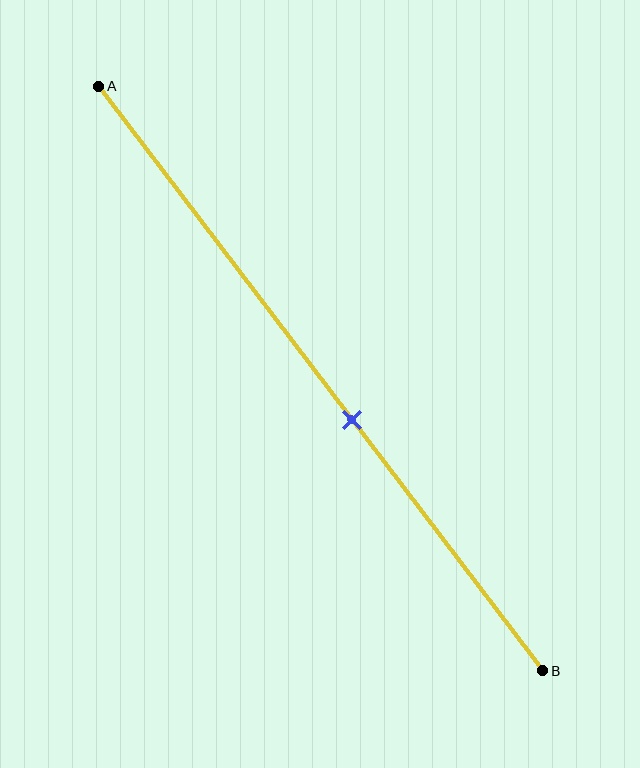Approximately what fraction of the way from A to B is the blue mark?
The blue mark is approximately 55% of the way from A to B.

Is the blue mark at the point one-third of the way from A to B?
No, the mark is at about 55% from A, not at the 33% one-third point.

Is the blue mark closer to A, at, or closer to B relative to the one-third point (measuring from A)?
The blue mark is closer to point B than the one-third point of segment AB.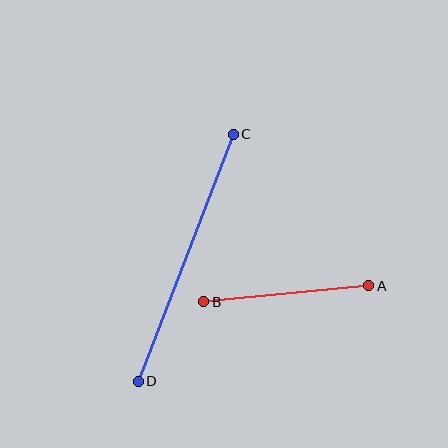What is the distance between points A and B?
The distance is approximately 166 pixels.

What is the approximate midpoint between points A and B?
The midpoint is at approximately (286, 294) pixels.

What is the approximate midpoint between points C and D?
The midpoint is at approximately (186, 258) pixels.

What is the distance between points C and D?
The distance is approximately 265 pixels.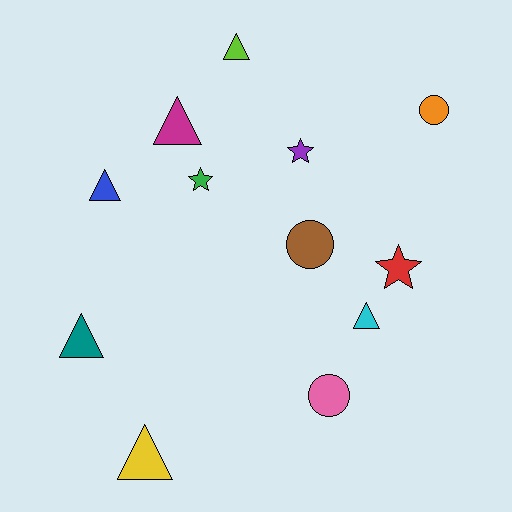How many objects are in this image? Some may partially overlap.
There are 12 objects.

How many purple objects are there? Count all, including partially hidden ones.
There is 1 purple object.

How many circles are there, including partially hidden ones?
There are 3 circles.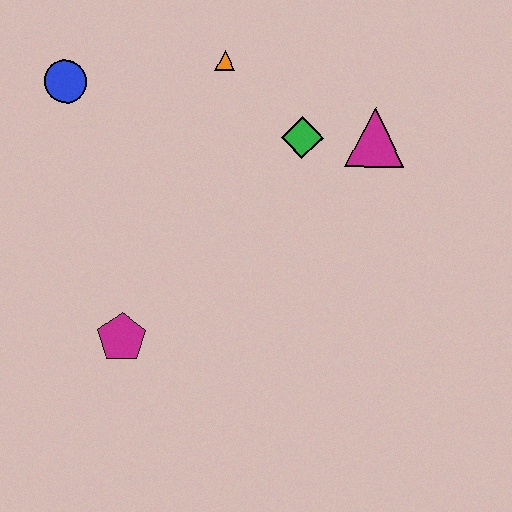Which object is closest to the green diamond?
The magenta triangle is closest to the green diamond.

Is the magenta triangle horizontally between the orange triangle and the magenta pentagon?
No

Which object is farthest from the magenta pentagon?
The magenta triangle is farthest from the magenta pentagon.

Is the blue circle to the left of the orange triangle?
Yes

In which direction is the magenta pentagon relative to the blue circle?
The magenta pentagon is below the blue circle.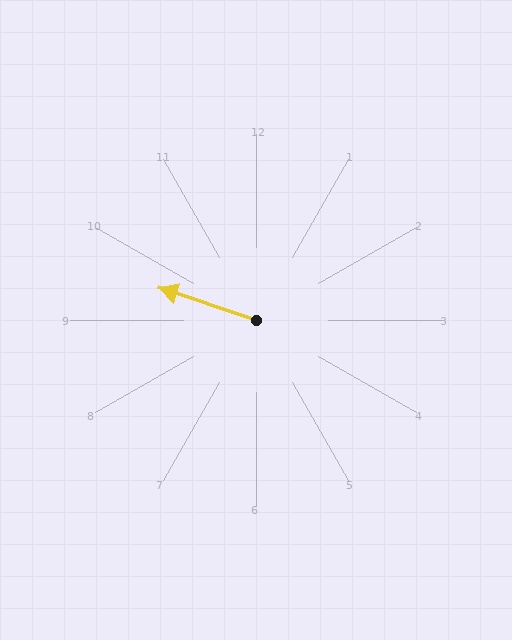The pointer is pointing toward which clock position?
Roughly 10 o'clock.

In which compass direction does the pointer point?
West.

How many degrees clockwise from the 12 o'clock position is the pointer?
Approximately 288 degrees.